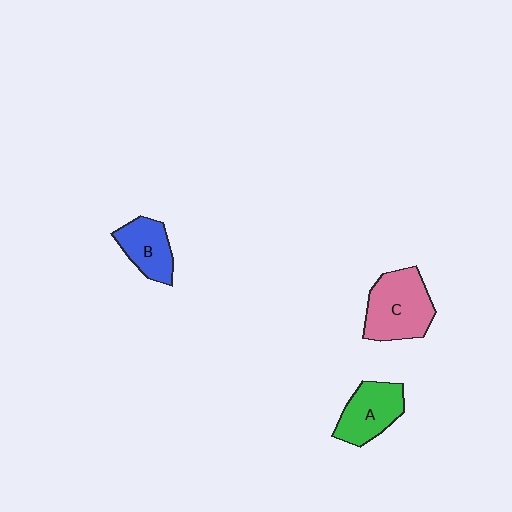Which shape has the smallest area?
Shape B (blue).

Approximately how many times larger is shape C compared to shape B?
Approximately 1.5 times.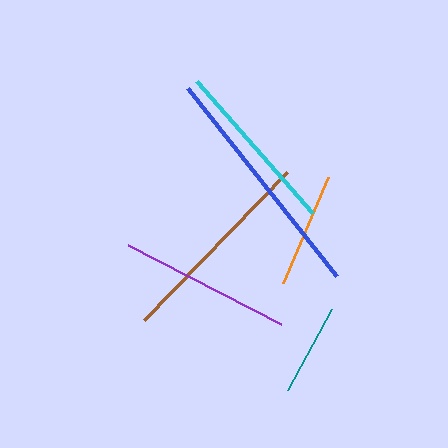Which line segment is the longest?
The blue line is the longest at approximately 240 pixels.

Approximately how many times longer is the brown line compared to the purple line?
The brown line is approximately 1.2 times the length of the purple line.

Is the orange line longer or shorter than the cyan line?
The cyan line is longer than the orange line.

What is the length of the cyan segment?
The cyan segment is approximately 176 pixels long.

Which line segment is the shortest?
The teal line is the shortest at approximately 91 pixels.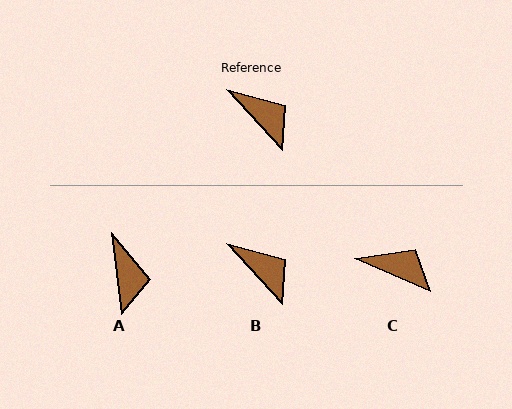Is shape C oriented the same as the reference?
No, it is off by about 24 degrees.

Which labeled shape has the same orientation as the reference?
B.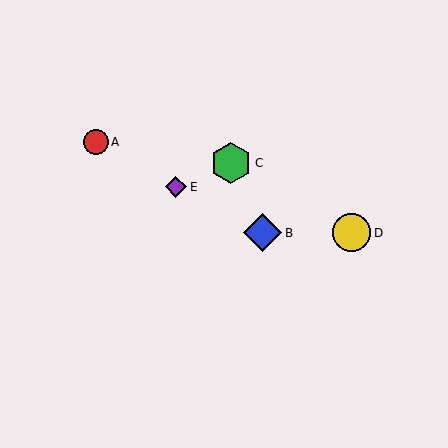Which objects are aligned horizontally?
Objects B, D are aligned horizontally.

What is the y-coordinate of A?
Object A is at y≈142.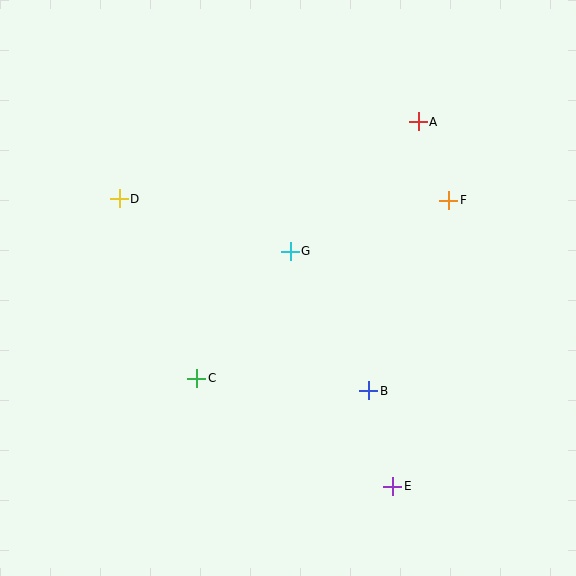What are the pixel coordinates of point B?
Point B is at (369, 391).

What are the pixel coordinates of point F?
Point F is at (449, 200).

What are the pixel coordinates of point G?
Point G is at (290, 251).